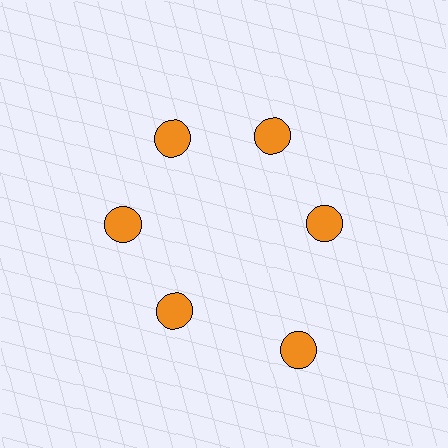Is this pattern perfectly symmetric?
No. The 6 orange circles are arranged in a ring, but one element near the 5 o'clock position is pushed outward from the center, breaking the 6-fold rotational symmetry.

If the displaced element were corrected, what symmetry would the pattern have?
It would have 6-fold rotational symmetry — the pattern would map onto itself every 60 degrees.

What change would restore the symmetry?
The symmetry would be restored by moving it inward, back onto the ring so that all 6 circles sit at equal angles and equal distance from the center.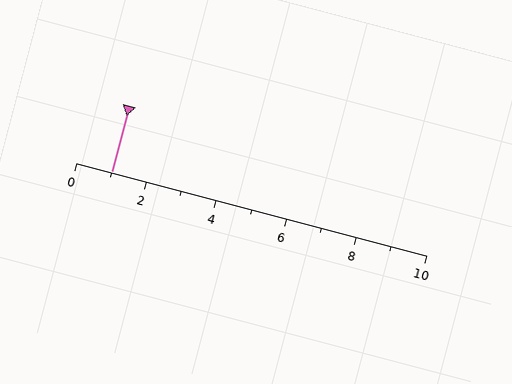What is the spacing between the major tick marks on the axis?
The major ticks are spaced 2 apart.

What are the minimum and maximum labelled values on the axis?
The axis runs from 0 to 10.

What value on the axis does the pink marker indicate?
The marker indicates approximately 1.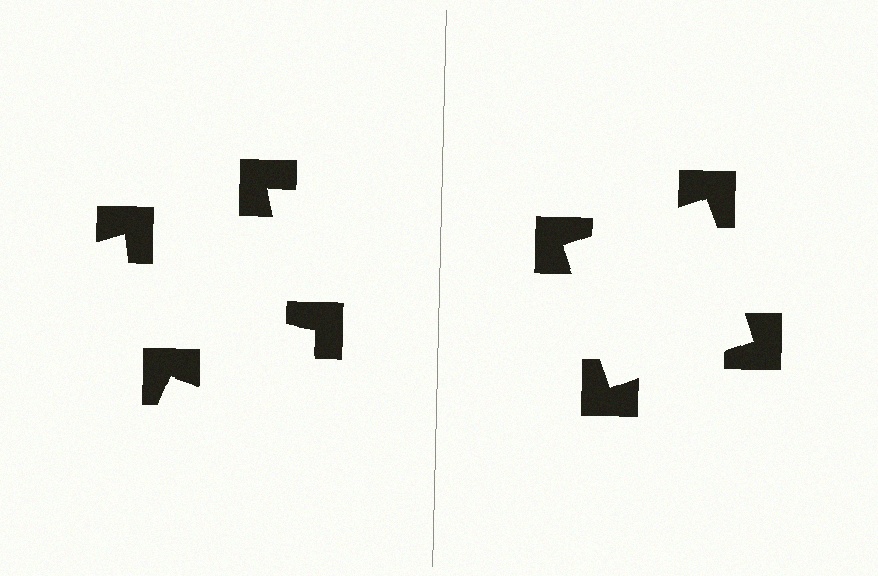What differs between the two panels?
The notched squares are positioned identically on both sides; only the wedge orientations differ. On the right they align to a square; on the left they are misaligned.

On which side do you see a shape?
An illusory square appears on the right side. On the left side the wedge cuts are rotated, so no coherent shape forms.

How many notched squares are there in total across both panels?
8 — 4 on each side.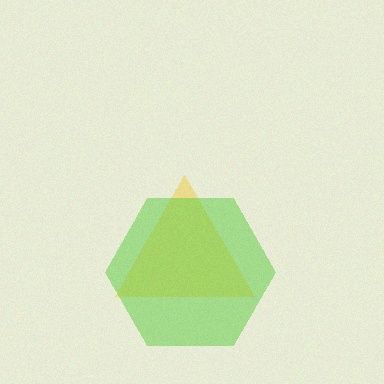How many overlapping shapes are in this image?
There are 2 overlapping shapes in the image.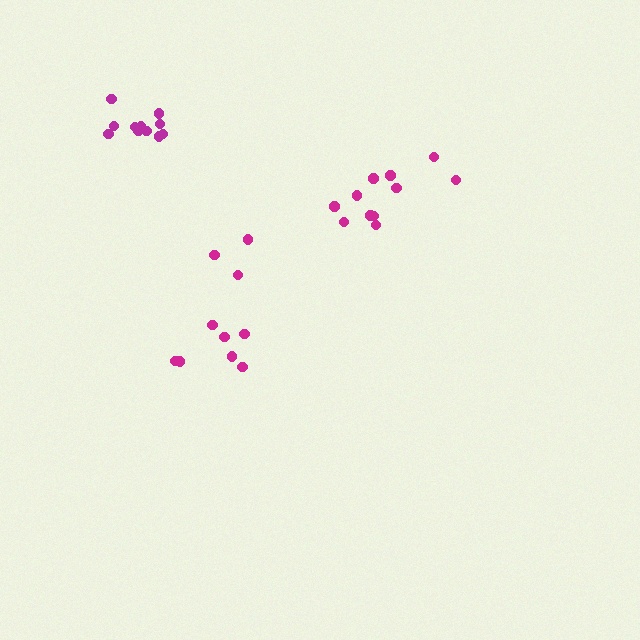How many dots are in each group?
Group 1: 11 dots, Group 2: 11 dots, Group 3: 10 dots (32 total).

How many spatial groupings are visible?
There are 3 spatial groupings.